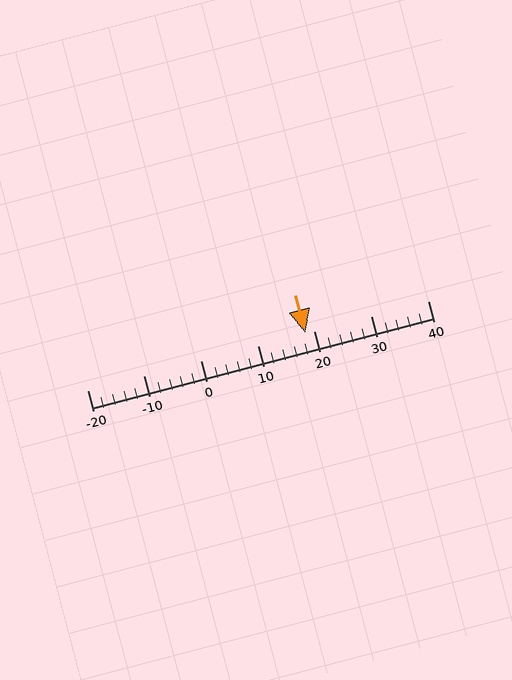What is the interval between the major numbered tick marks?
The major tick marks are spaced 10 units apart.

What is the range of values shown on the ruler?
The ruler shows values from -20 to 40.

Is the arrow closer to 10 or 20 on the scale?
The arrow is closer to 20.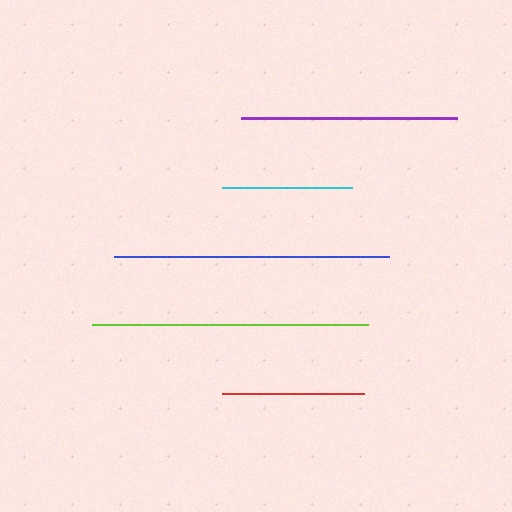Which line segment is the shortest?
The cyan line is the shortest at approximately 130 pixels.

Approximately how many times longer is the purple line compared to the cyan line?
The purple line is approximately 1.7 times the length of the cyan line.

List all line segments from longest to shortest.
From longest to shortest: lime, blue, purple, red, cyan.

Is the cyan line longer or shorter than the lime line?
The lime line is longer than the cyan line.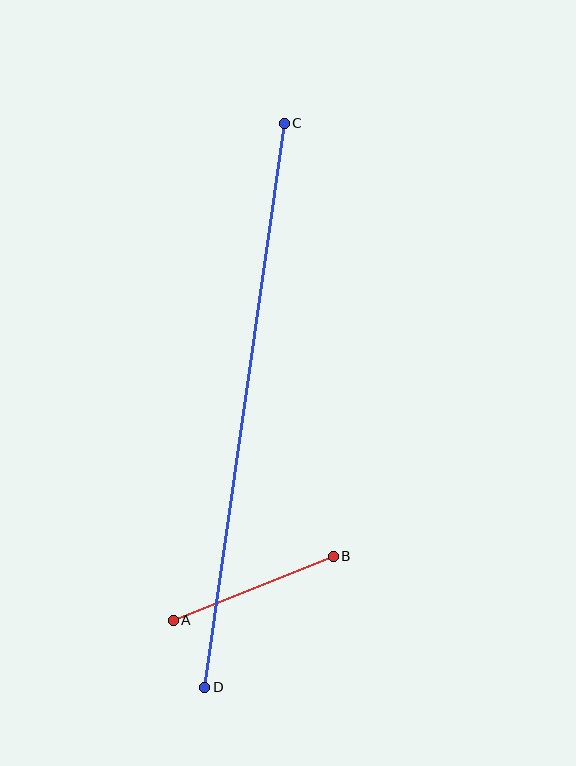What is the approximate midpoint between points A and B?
The midpoint is at approximately (253, 588) pixels.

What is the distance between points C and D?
The distance is approximately 569 pixels.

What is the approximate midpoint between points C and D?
The midpoint is at approximately (244, 405) pixels.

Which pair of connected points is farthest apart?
Points C and D are farthest apart.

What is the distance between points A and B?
The distance is approximately 172 pixels.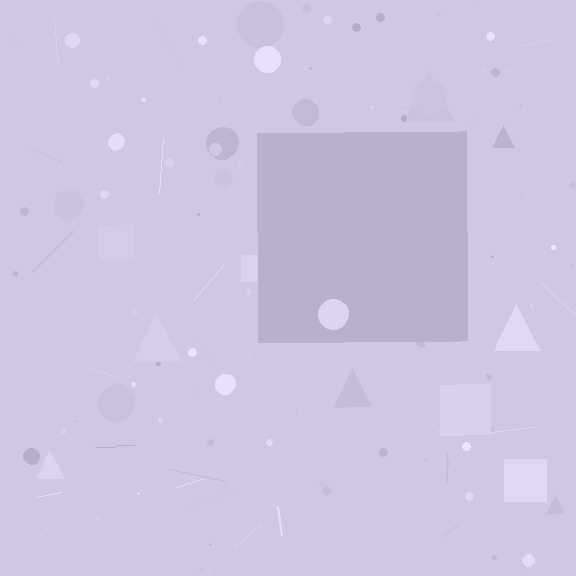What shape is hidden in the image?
A square is hidden in the image.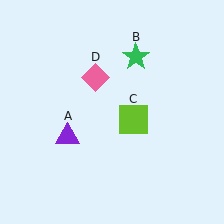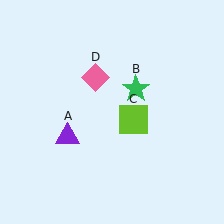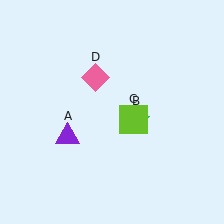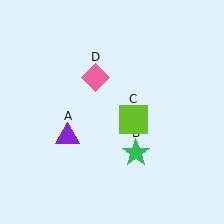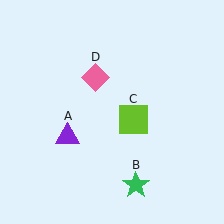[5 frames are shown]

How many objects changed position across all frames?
1 object changed position: green star (object B).